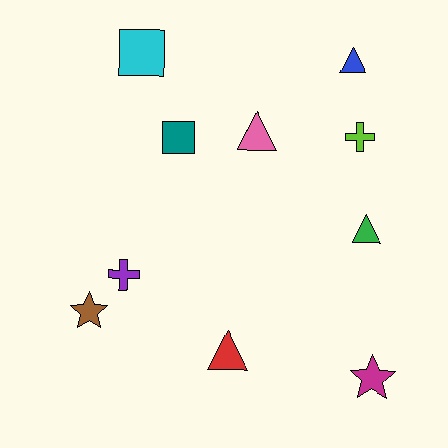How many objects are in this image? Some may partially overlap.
There are 10 objects.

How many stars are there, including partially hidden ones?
There are 2 stars.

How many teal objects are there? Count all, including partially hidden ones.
There is 1 teal object.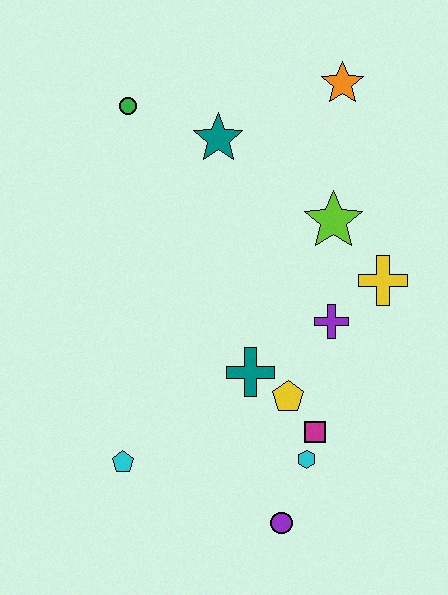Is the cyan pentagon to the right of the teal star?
No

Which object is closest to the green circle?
The teal star is closest to the green circle.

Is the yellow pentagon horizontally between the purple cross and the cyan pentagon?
Yes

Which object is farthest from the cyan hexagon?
The green circle is farthest from the cyan hexagon.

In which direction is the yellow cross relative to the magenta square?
The yellow cross is above the magenta square.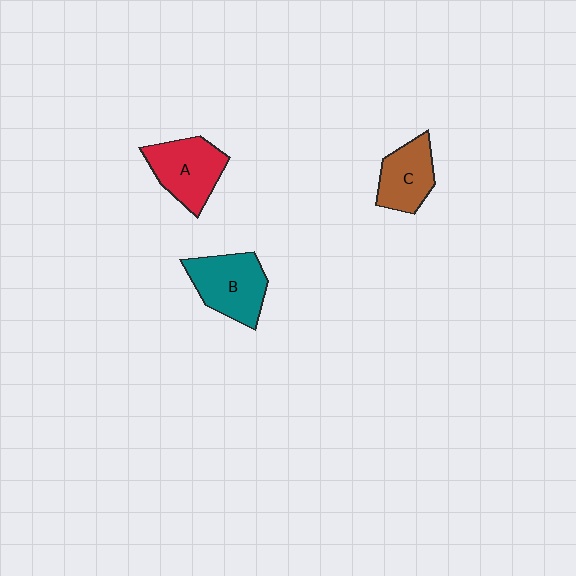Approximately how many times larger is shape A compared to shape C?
Approximately 1.2 times.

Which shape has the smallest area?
Shape C (brown).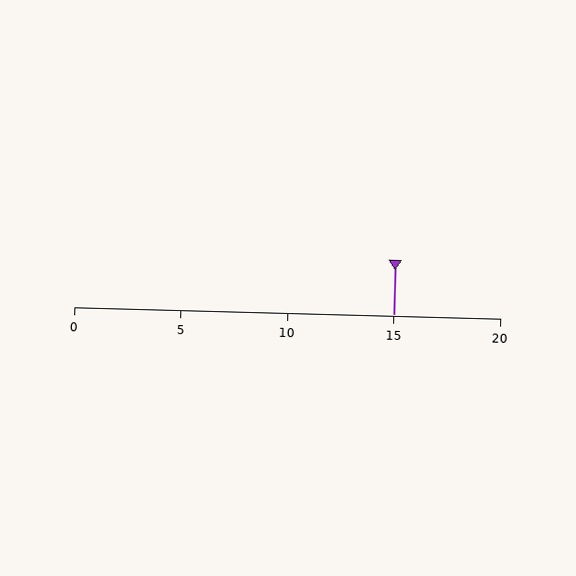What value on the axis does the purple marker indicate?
The marker indicates approximately 15.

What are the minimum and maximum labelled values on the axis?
The axis runs from 0 to 20.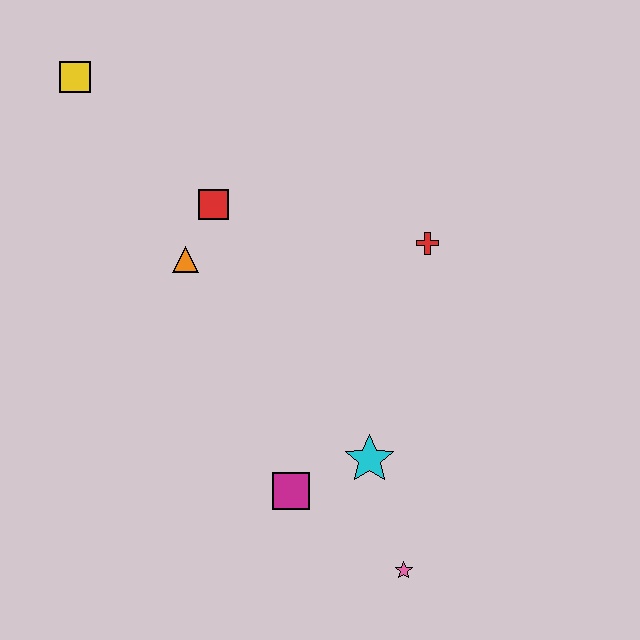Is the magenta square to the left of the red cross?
Yes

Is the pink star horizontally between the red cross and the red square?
Yes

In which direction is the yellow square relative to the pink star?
The yellow square is above the pink star.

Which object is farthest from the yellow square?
The pink star is farthest from the yellow square.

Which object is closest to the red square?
The orange triangle is closest to the red square.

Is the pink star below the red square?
Yes